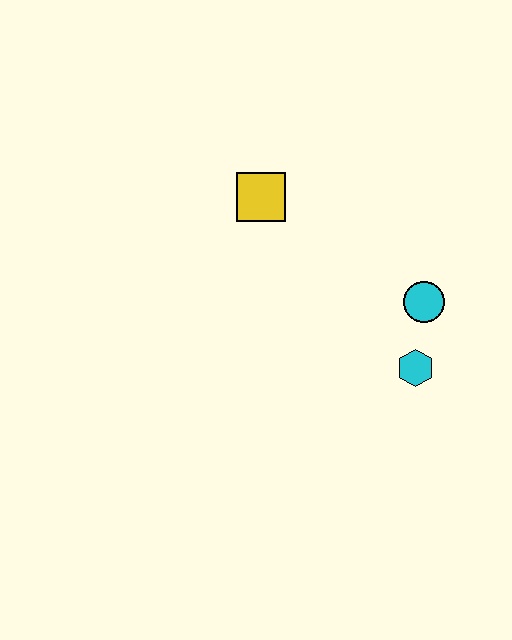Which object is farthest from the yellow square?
The cyan hexagon is farthest from the yellow square.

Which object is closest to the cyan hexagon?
The cyan circle is closest to the cyan hexagon.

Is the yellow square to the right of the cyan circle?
No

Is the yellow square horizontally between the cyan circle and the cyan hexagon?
No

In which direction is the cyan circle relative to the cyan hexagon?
The cyan circle is above the cyan hexagon.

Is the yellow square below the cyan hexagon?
No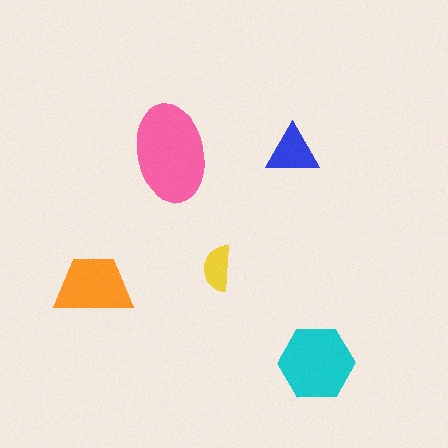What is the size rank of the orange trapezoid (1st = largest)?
3rd.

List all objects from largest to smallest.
The pink ellipse, the cyan hexagon, the orange trapezoid, the blue triangle, the yellow semicircle.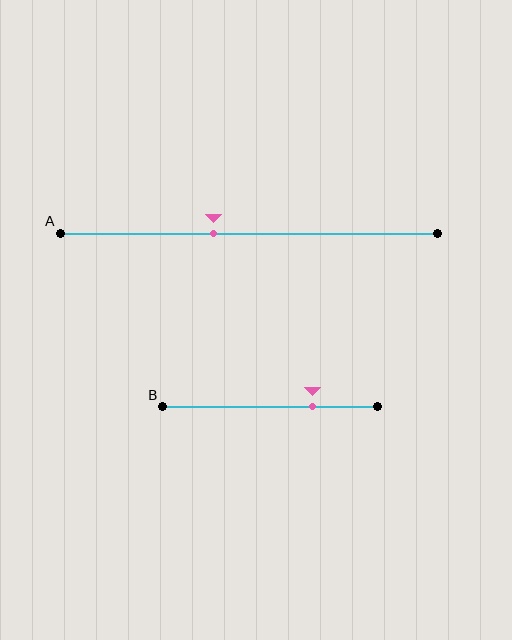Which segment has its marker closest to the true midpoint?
Segment A has its marker closest to the true midpoint.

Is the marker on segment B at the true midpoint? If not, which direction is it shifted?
No, the marker on segment B is shifted to the right by about 20% of the segment length.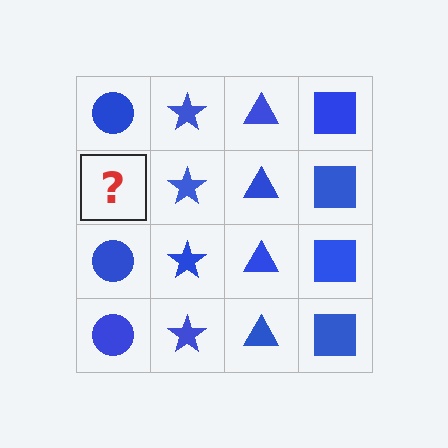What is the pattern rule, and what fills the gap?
The rule is that each column has a consistent shape. The gap should be filled with a blue circle.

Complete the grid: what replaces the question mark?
The question mark should be replaced with a blue circle.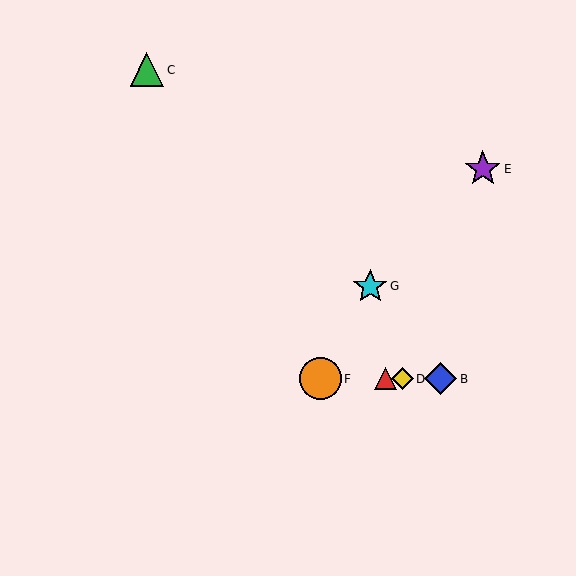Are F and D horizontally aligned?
Yes, both are at y≈379.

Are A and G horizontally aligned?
No, A is at y≈379 and G is at y≈286.